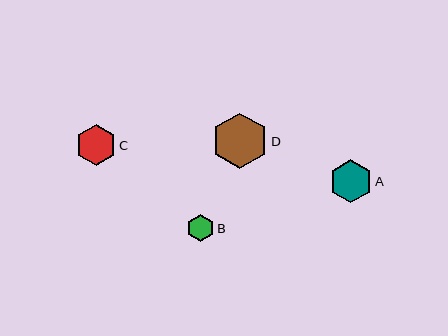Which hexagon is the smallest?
Hexagon B is the smallest with a size of approximately 27 pixels.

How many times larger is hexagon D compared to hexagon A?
Hexagon D is approximately 1.3 times the size of hexagon A.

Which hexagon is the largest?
Hexagon D is the largest with a size of approximately 56 pixels.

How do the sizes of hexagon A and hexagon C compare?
Hexagon A and hexagon C are approximately the same size.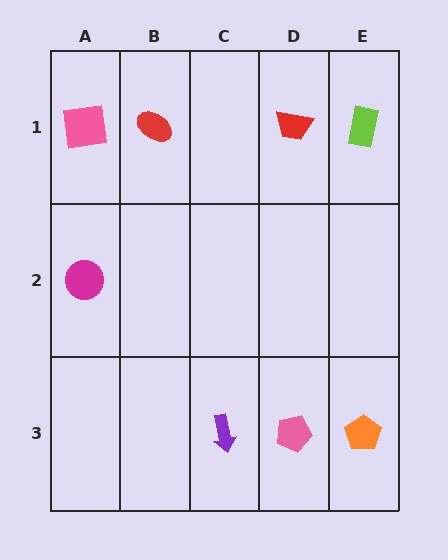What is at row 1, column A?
A pink square.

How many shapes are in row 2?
1 shape.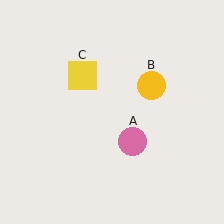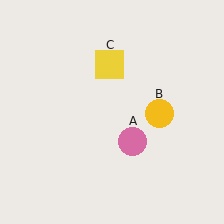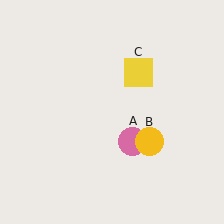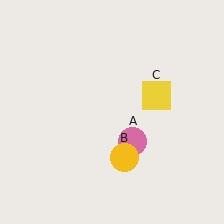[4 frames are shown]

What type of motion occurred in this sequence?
The yellow circle (object B), yellow square (object C) rotated clockwise around the center of the scene.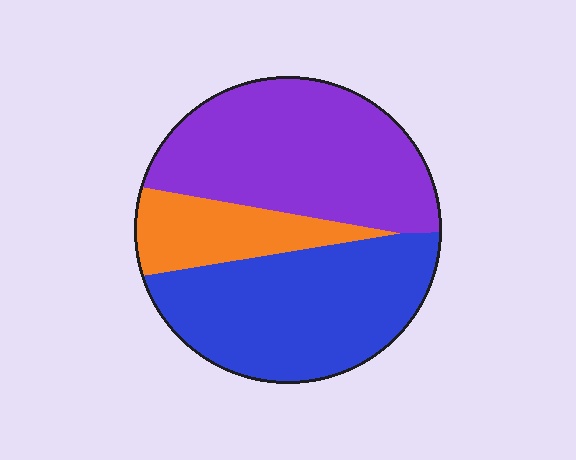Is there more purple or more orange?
Purple.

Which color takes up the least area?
Orange, at roughly 15%.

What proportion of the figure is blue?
Blue covers 41% of the figure.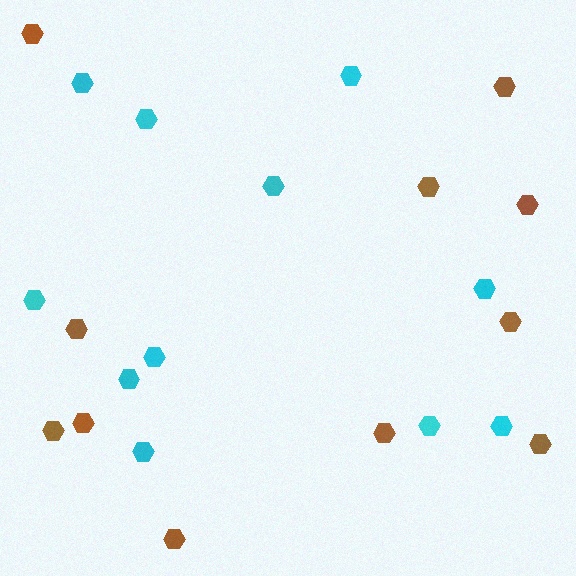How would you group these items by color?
There are 2 groups: one group of cyan hexagons (11) and one group of brown hexagons (11).